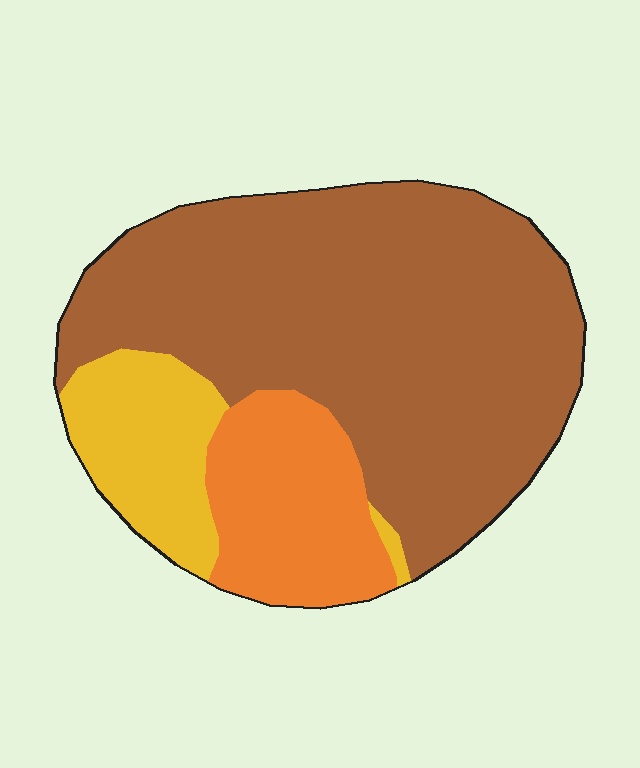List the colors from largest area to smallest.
From largest to smallest: brown, orange, yellow.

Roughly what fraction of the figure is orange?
Orange covers about 20% of the figure.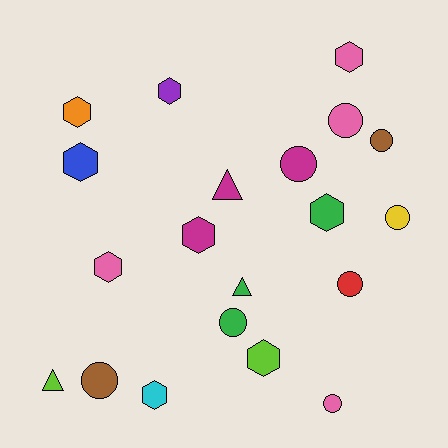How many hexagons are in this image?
There are 9 hexagons.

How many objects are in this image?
There are 20 objects.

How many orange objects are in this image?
There is 1 orange object.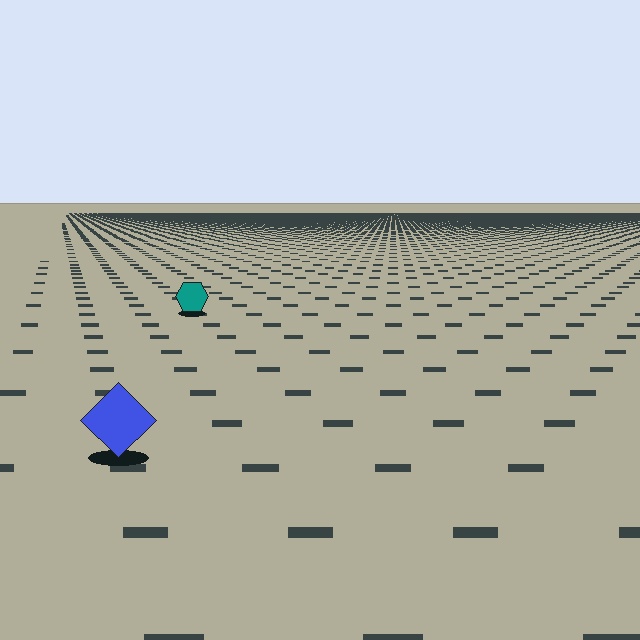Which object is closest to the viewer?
The blue diamond is closest. The texture marks near it are larger and more spread out.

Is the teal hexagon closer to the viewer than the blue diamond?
No. The blue diamond is closer — you can tell from the texture gradient: the ground texture is coarser near it.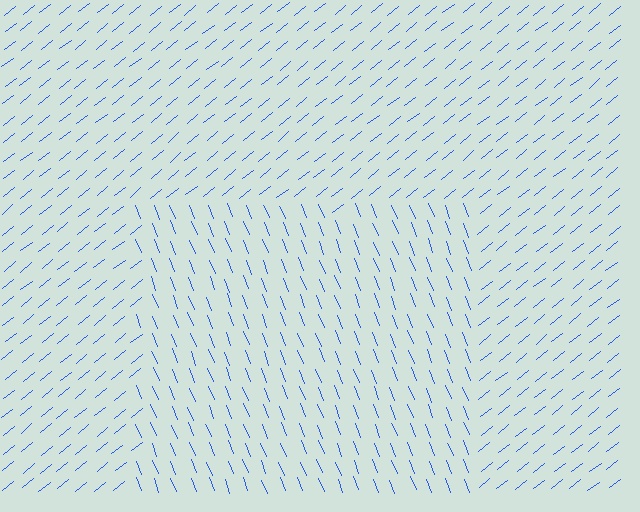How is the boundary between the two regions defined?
The boundary is defined purely by a change in line orientation (approximately 73 degrees difference). All lines are the same color and thickness.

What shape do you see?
I see a rectangle.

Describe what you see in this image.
The image is filled with small blue line segments. A rectangle region in the image has lines oriented differently from the surrounding lines, creating a visible texture boundary.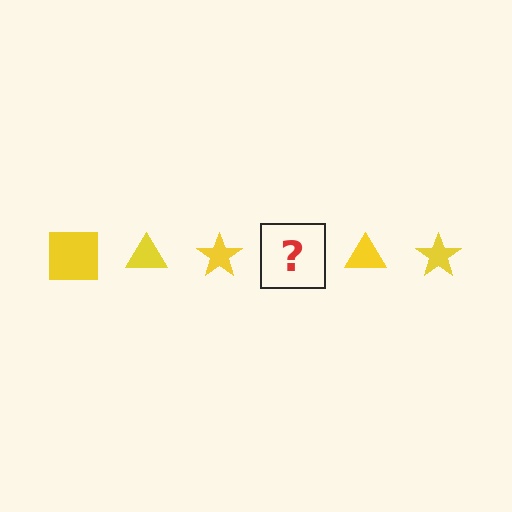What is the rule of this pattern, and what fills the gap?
The rule is that the pattern cycles through square, triangle, star shapes in yellow. The gap should be filled with a yellow square.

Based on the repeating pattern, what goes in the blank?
The blank should be a yellow square.